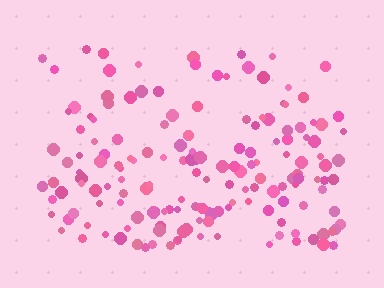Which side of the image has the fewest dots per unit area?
The top.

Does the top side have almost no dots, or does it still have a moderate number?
Still a moderate number, just noticeably fewer than the bottom.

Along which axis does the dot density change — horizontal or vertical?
Vertical.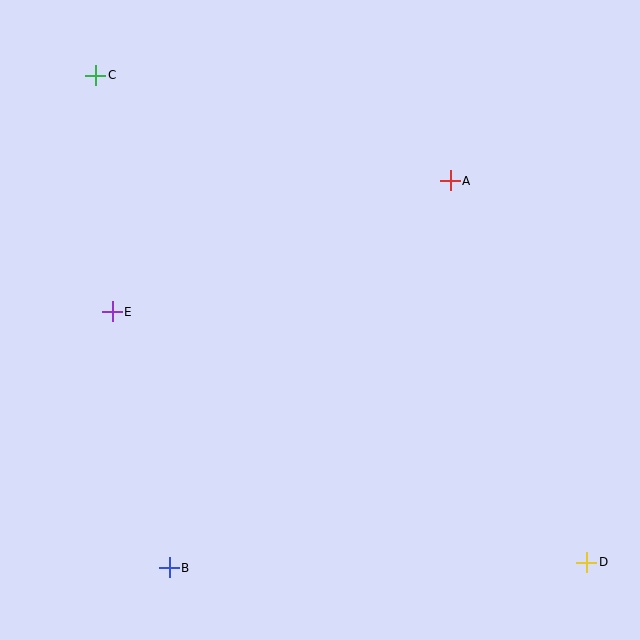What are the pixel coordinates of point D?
Point D is at (587, 562).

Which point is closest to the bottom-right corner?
Point D is closest to the bottom-right corner.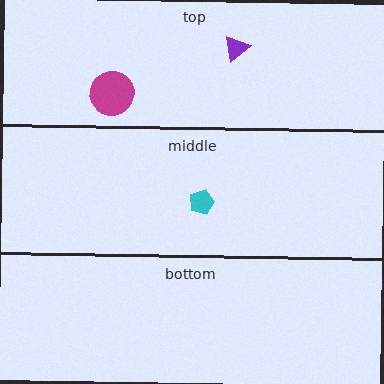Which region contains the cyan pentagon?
The middle region.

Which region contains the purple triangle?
The top region.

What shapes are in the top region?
The magenta circle, the purple triangle.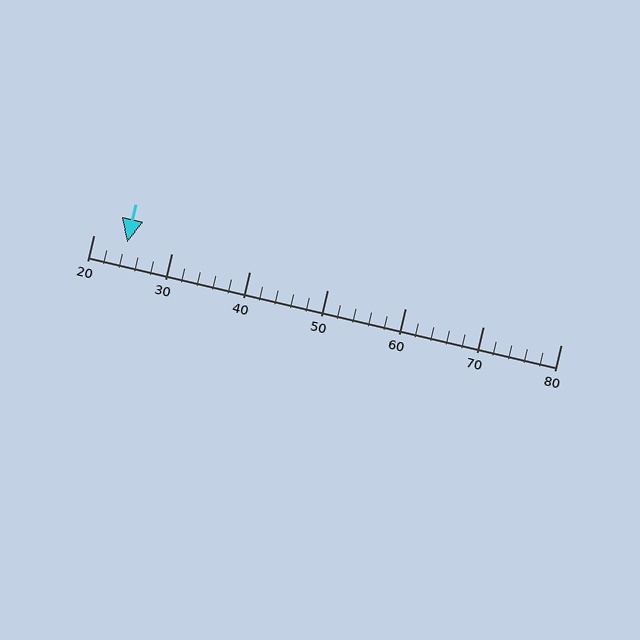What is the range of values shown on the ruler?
The ruler shows values from 20 to 80.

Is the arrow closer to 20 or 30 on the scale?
The arrow is closer to 20.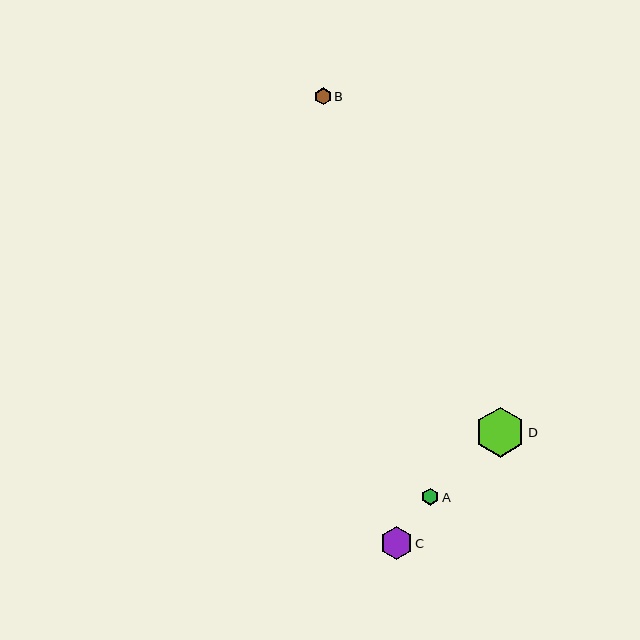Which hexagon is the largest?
Hexagon D is the largest with a size of approximately 50 pixels.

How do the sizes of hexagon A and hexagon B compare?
Hexagon A and hexagon B are approximately the same size.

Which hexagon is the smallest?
Hexagon B is the smallest with a size of approximately 17 pixels.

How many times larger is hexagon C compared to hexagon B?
Hexagon C is approximately 2.0 times the size of hexagon B.